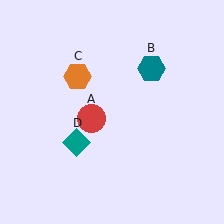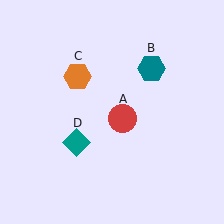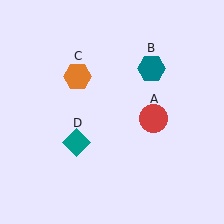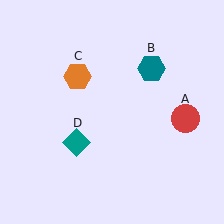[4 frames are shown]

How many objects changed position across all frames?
1 object changed position: red circle (object A).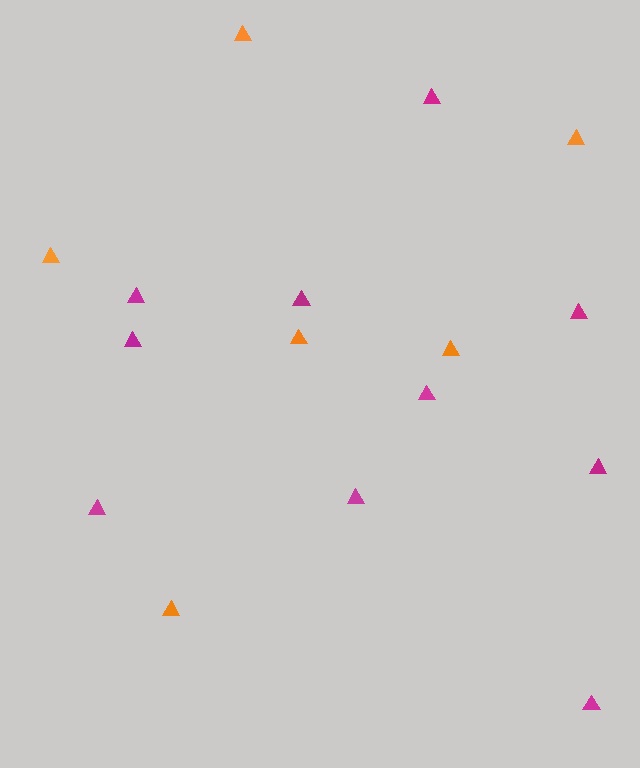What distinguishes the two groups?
There are 2 groups: one group of magenta triangles (10) and one group of orange triangles (6).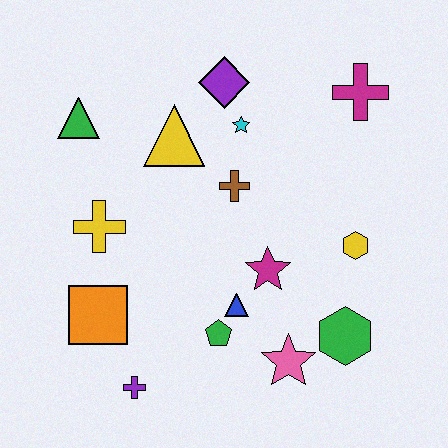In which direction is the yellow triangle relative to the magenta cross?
The yellow triangle is to the left of the magenta cross.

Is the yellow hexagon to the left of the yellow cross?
No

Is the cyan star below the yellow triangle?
No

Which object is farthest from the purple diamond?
The purple cross is farthest from the purple diamond.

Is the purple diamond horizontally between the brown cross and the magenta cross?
No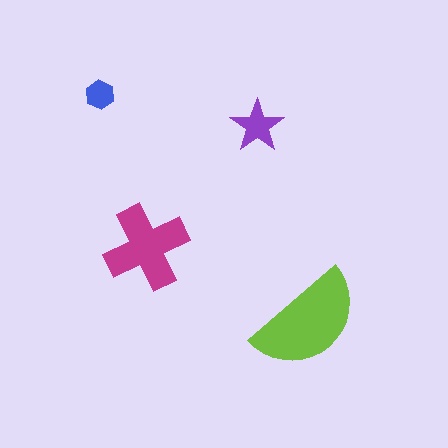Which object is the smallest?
The blue hexagon.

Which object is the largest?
The lime semicircle.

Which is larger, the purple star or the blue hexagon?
The purple star.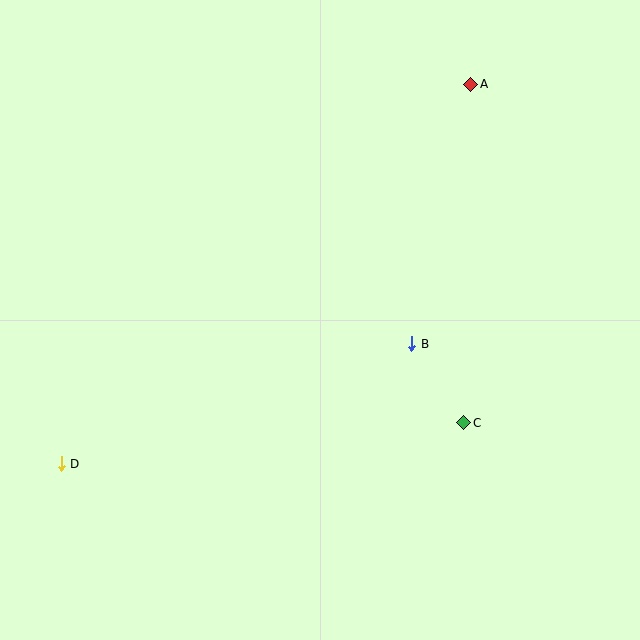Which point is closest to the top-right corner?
Point A is closest to the top-right corner.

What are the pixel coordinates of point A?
Point A is at (471, 84).